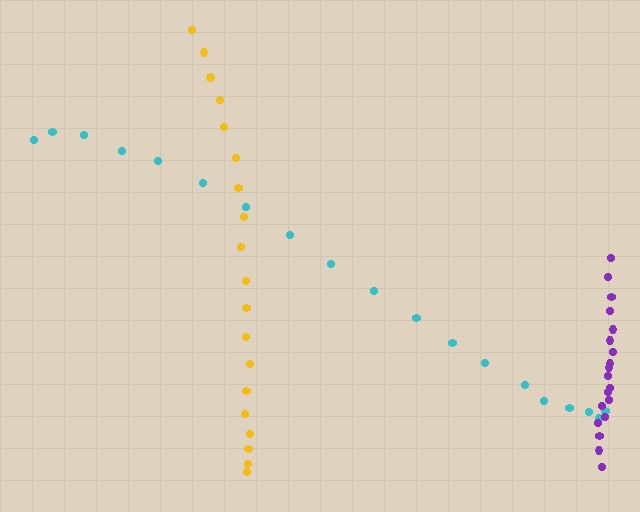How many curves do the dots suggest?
There are 3 distinct paths.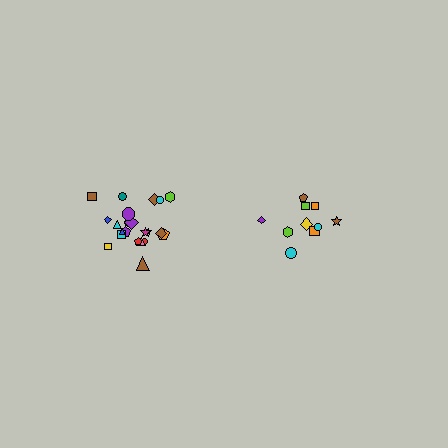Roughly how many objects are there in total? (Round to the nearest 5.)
Roughly 30 objects in total.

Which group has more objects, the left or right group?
The left group.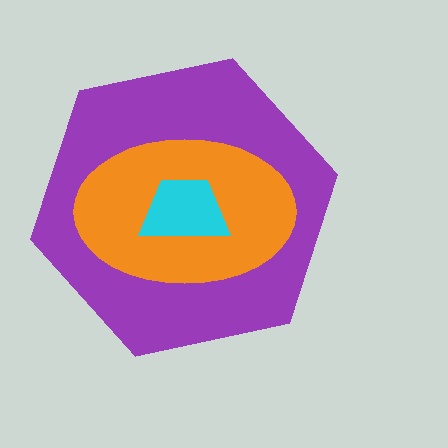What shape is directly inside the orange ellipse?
The cyan trapezoid.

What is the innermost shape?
The cyan trapezoid.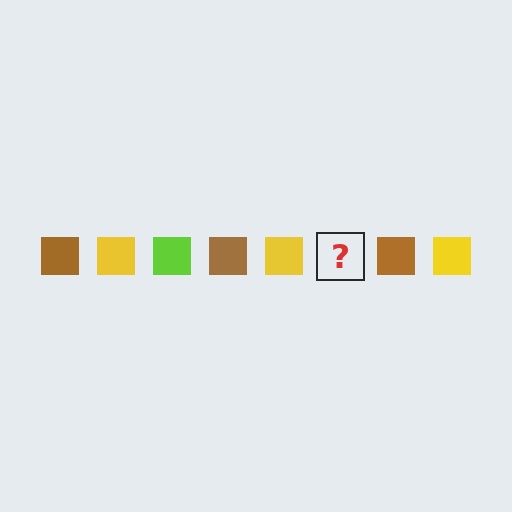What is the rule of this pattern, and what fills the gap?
The rule is that the pattern cycles through brown, yellow, lime squares. The gap should be filled with a lime square.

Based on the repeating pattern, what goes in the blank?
The blank should be a lime square.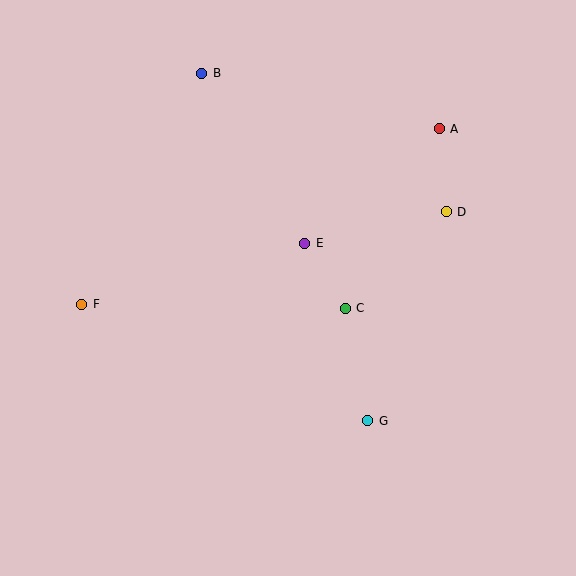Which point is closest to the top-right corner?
Point A is closest to the top-right corner.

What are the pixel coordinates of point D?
Point D is at (446, 212).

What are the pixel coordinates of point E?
Point E is at (305, 243).